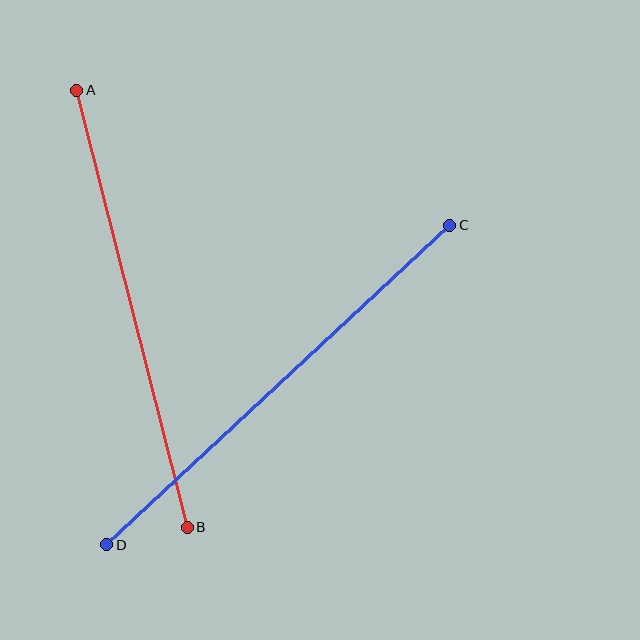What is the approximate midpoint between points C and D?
The midpoint is at approximately (278, 385) pixels.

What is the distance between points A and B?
The distance is approximately 451 pixels.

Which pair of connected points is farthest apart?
Points C and D are farthest apart.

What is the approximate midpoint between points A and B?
The midpoint is at approximately (132, 309) pixels.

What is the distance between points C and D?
The distance is approximately 469 pixels.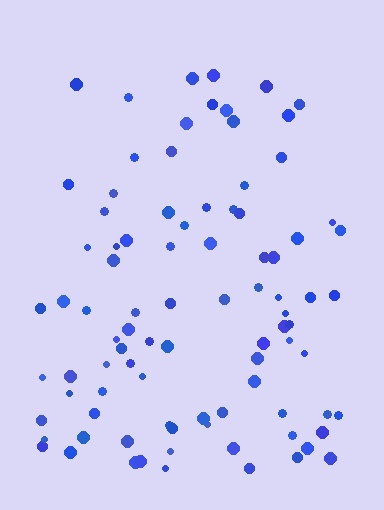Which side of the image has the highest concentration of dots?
The bottom.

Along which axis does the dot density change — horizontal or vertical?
Vertical.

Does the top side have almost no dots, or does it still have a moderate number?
Still a moderate number, just noticeably fewer than the bottom.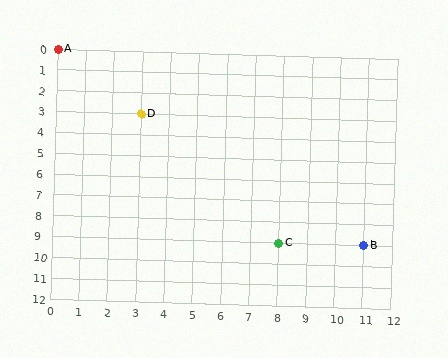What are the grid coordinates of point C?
Point C is at grid coordinates (8, 9).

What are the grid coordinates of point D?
Point D is at grid coordinates (3, 3).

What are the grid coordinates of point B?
Point B is at grid coordinates (11, 9).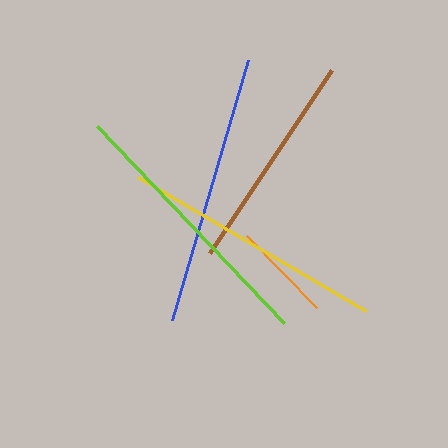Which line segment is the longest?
The lime line is the longest at approximately 271 pixels.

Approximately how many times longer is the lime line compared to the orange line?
The lime line is approximately 2.7 times the length of the orange line.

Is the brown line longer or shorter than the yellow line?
The yellow line is longer than the brown line.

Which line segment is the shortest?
The orange line is the shortest at approximately 100 pixels.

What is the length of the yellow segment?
The yellow segment is approximately 265 pixels long.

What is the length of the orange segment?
The orange segment is approximately 100 pixels long.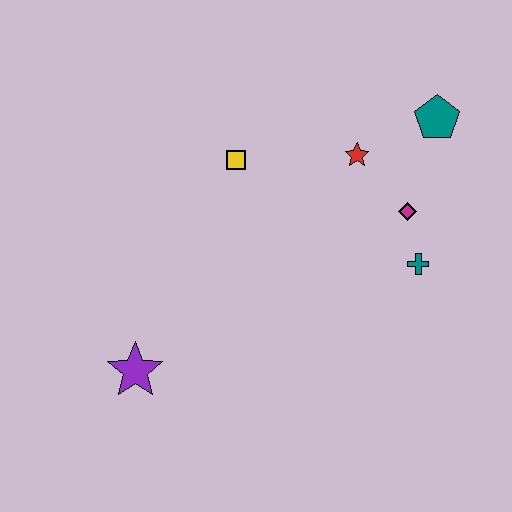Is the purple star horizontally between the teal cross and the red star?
No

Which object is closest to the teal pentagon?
The red star is closest to the teal pentagon.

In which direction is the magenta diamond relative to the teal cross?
The magenta diamond is above the teal cross.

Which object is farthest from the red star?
The purple star is farthest from the red star.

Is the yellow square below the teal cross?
No